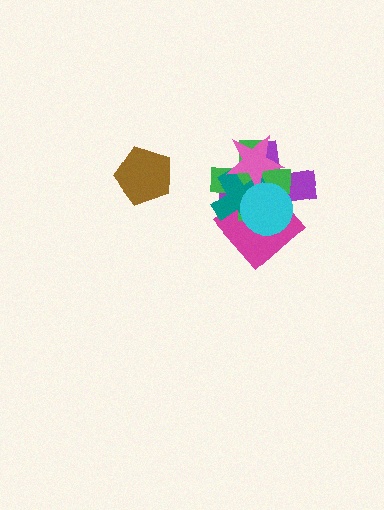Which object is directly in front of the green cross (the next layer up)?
The teal cross is directly in front of the green cross.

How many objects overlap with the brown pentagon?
0 objects overlap with the brown pentagon.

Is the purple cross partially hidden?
Yes, it is partially covered by another shape.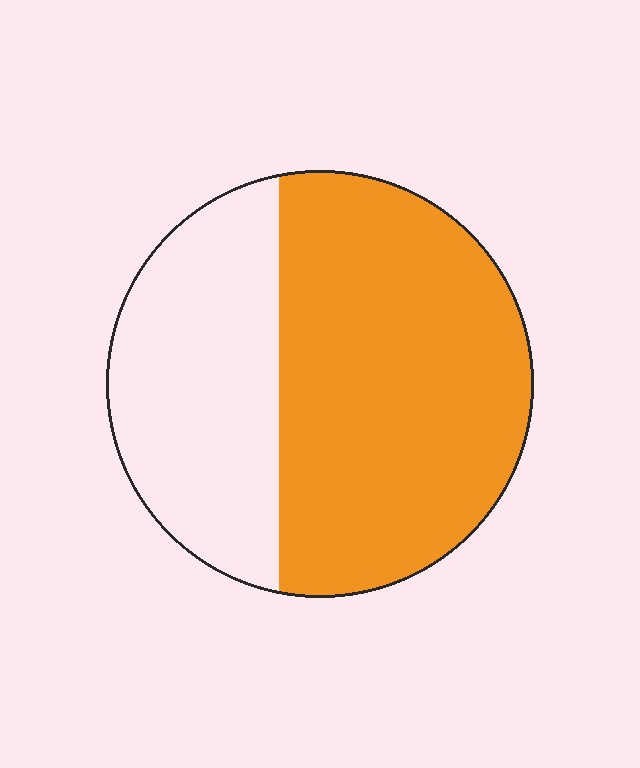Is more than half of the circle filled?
Yes.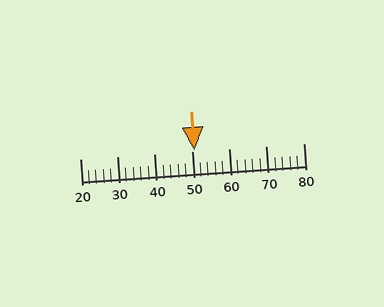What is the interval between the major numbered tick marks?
The major tick marks are spaced 10 units apart.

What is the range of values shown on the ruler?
The ruler shows values from 20 to 80.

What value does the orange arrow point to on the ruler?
The orange arrow points to approximately 51.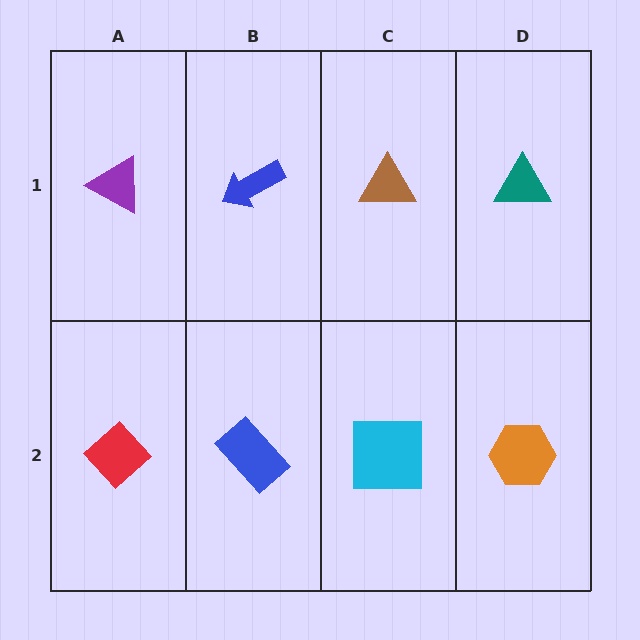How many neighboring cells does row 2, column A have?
2.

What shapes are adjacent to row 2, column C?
A brown triangle (row 1, column C), a blue rectangle (row 2, column B), an orange hexagon (row 2, column D).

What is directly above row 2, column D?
A teal triangle.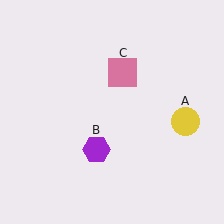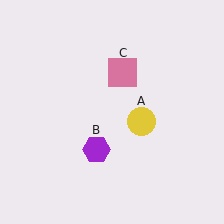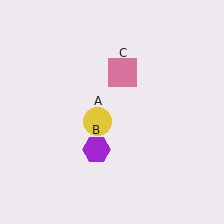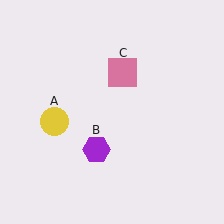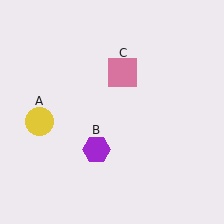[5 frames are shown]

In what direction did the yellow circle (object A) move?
The yellow circle (object A) moved left.